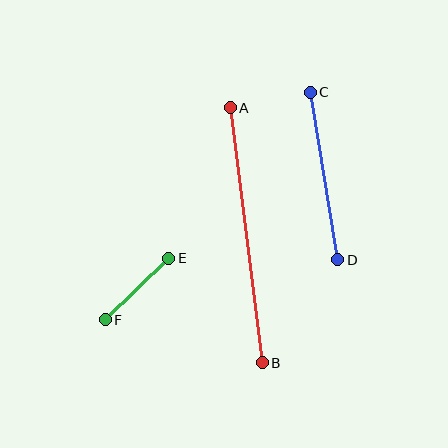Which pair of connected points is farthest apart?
Points A and B are farthest apart.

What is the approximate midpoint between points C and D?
The midpoint is at approximately (324, 176) pixels.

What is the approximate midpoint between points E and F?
The midpoint is at approximately (137, 289) pixels.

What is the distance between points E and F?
The distance is approximately 88 pixels.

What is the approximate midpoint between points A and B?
The midpoint is at approximately (246, 235) pixels.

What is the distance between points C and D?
The distance is approximately 169 pixels.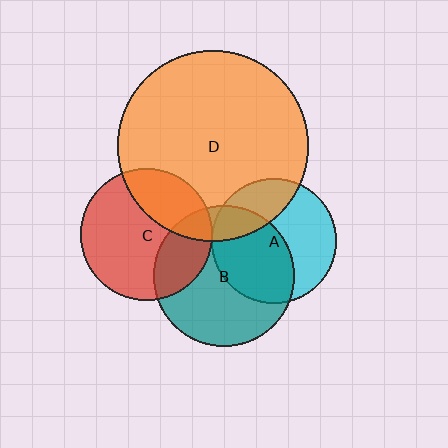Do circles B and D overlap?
Yes.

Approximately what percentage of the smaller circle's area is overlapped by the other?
Approximately 15%.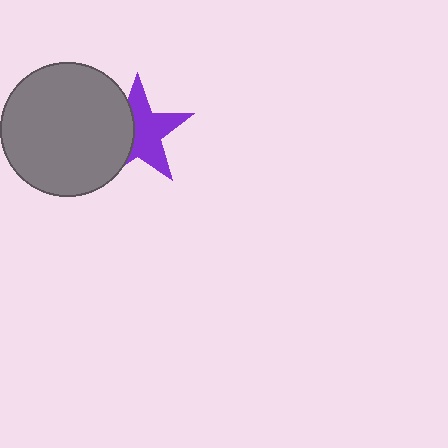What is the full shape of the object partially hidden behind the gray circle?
The partially hidden object is a purple star.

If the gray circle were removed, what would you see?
You would see the complete purple star.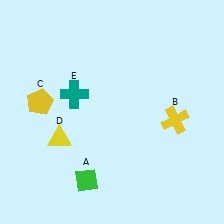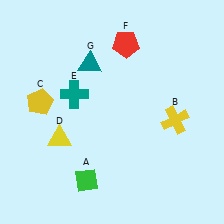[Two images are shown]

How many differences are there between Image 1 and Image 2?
There are 2 differences between the two images.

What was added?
A red pentagon (F), a teal triangle (G) were added in Image 2.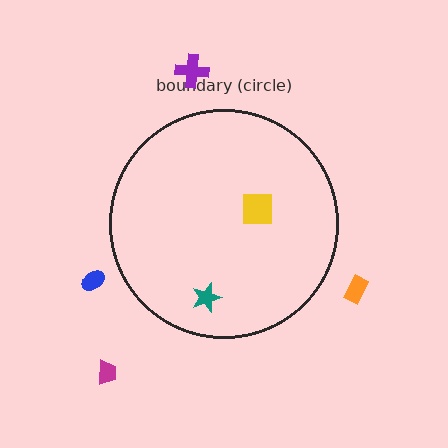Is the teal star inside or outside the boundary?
Inside.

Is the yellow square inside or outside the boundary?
Inside.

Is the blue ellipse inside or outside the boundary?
Outside.